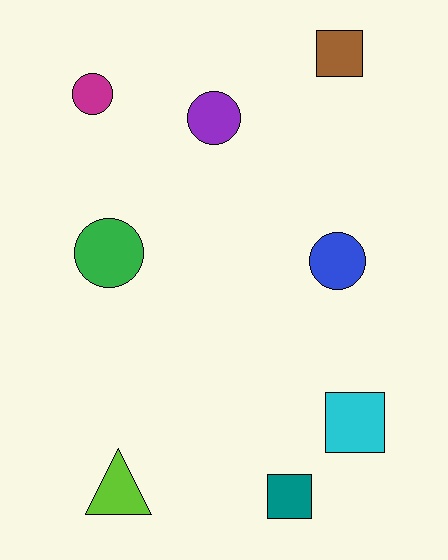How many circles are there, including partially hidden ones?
There are 4 circles.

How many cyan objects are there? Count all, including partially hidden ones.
There is 1 cyan object.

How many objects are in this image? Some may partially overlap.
There are 8 objects.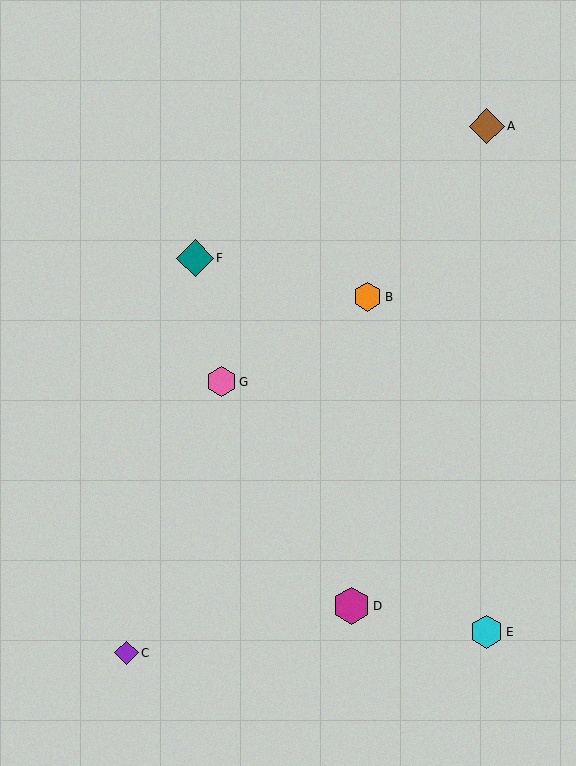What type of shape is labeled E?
Shape E is a cyan hexagon.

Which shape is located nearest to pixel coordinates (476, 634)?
The cyan hexagon (labeled E) at (486, 632) is nearest to that location.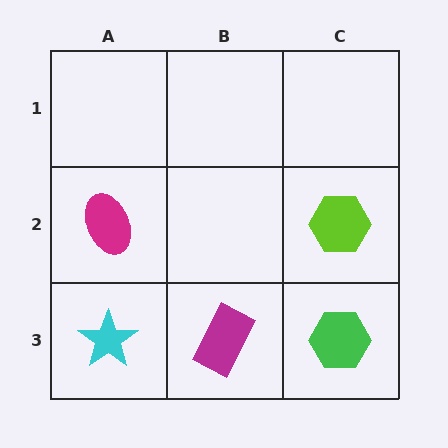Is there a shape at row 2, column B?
No, that cell is empty.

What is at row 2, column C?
A lime hexagon.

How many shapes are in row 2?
2 shapes.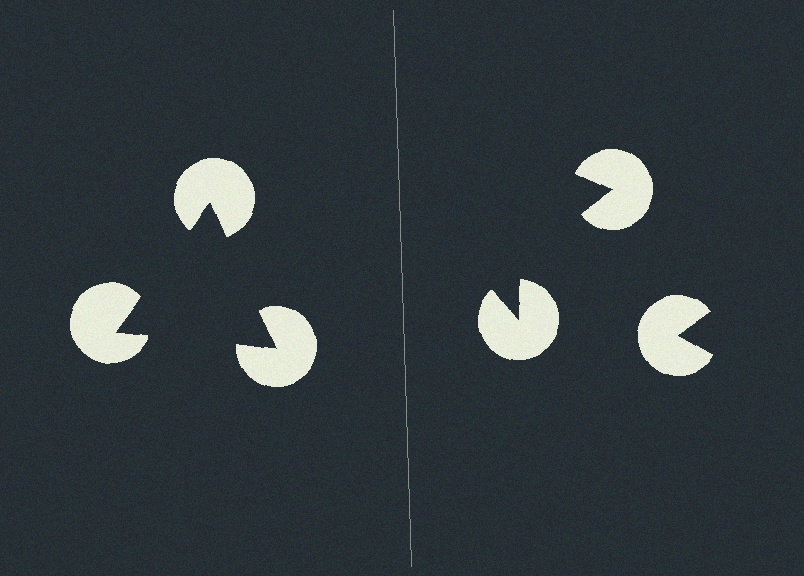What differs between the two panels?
The pac-man discs are positioned identically on both sides; only the wedge orientations differ. On the left they align to a triangle; on the right they are misaligned.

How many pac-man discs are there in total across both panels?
6 — 3 on each side.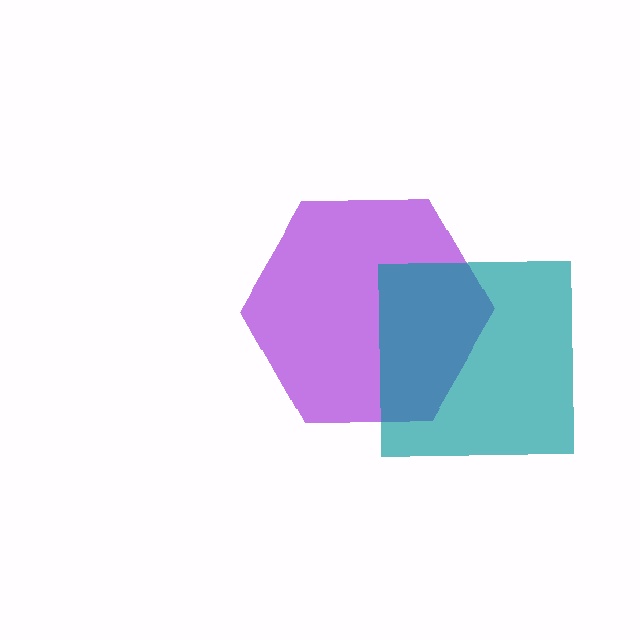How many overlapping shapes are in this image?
There are 2 overlapping shapes in the image.